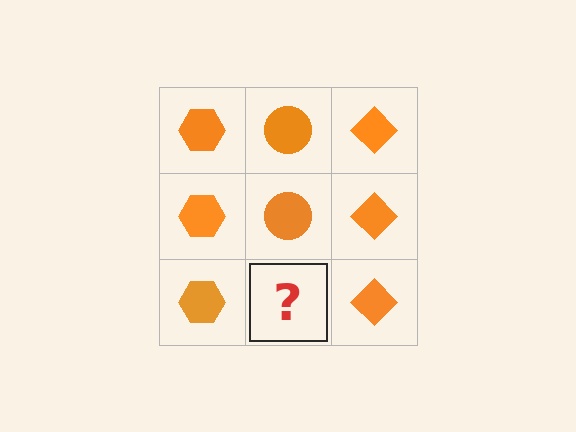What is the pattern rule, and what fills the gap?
The rule is that each column has a consistent shape. The gap should be filled with an orange circle.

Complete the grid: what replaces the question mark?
The question mark should be replaced with an orange circle.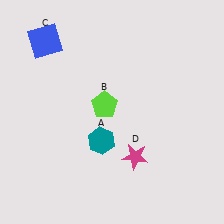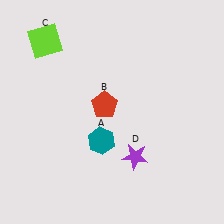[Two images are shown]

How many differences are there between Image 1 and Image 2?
There are 3 differences between the two images.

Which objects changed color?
B changed from lime to red. C changed from blue to lime. D changed from magenta to purple.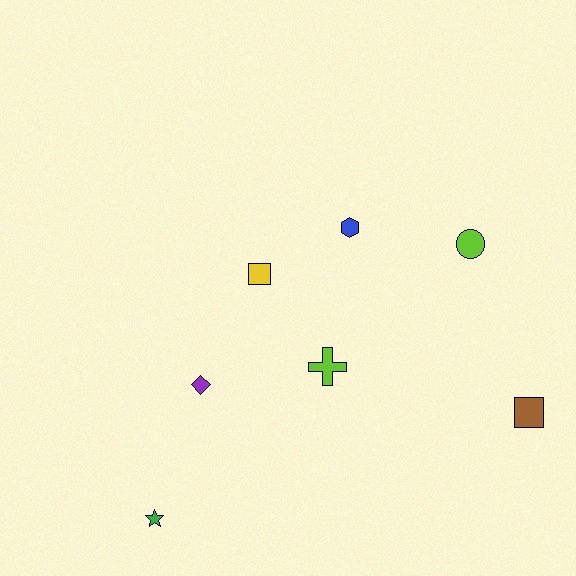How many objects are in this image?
There are 7 objects.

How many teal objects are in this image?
There are no teal objects.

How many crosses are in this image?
There is 1 cross.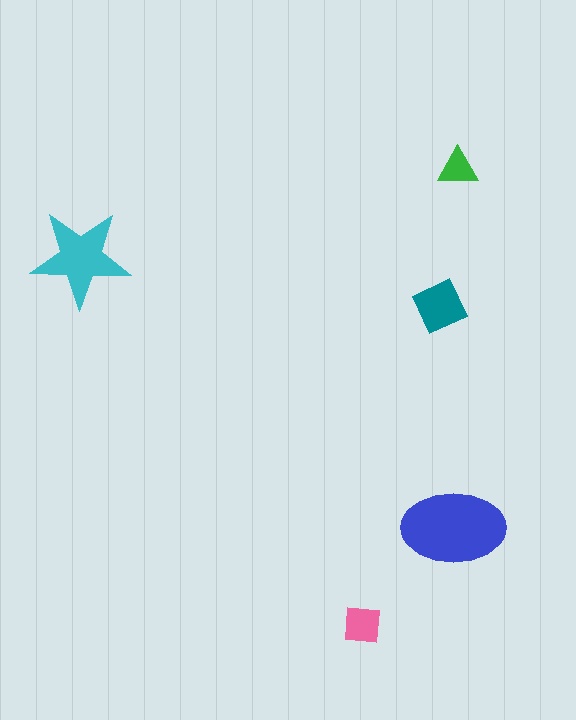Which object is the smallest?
The green triangle.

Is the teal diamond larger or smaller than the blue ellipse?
Smaller.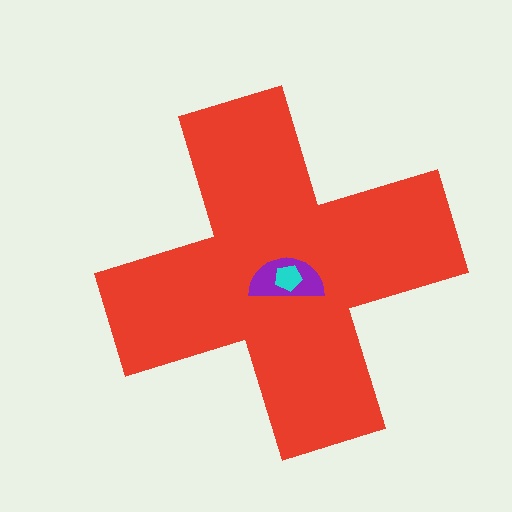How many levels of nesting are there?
3.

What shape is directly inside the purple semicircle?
The cyan pentagon.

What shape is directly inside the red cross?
The purple semicircle.